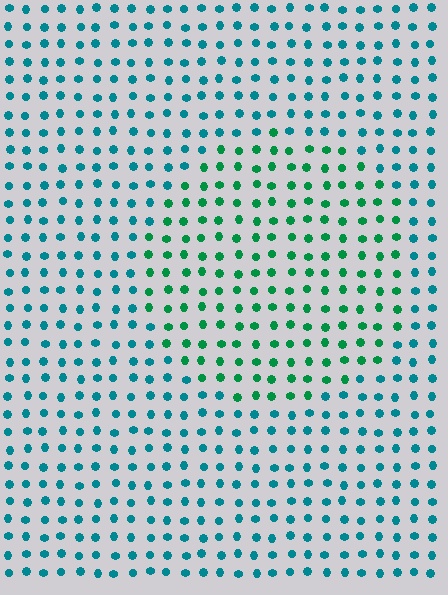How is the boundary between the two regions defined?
The boundary is defined purely by a slight shift in hue (about 38 degrees). Spacing, size, and orientation are identical on both sides.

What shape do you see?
I see a circle.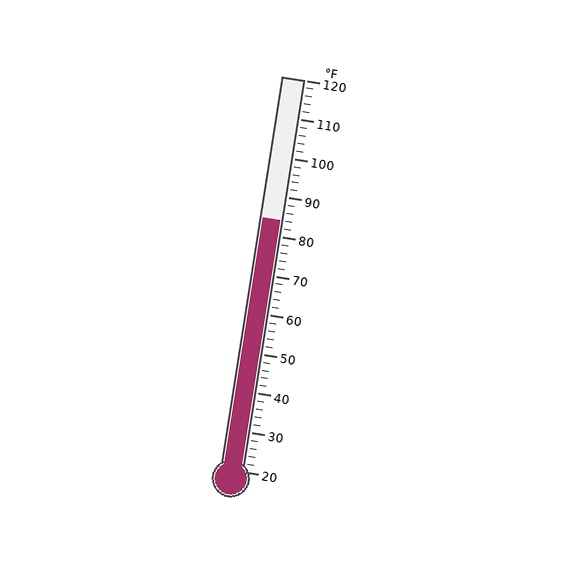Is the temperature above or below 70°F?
The temperature is above 70°F.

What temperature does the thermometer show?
The thermometer shows approximately 84°F.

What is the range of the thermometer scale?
The thermometer scale ranges from 20°F to 120°F.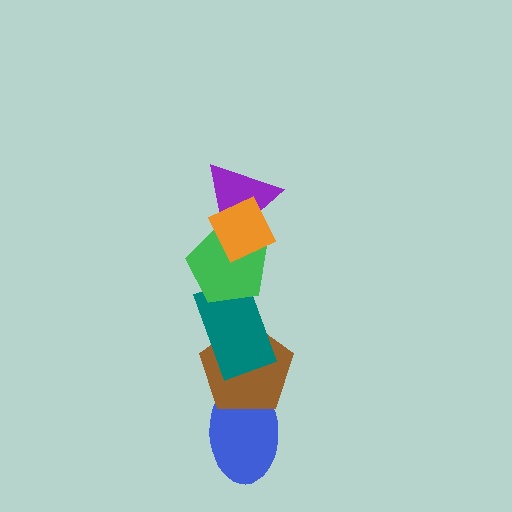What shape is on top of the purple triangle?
The orange diamond is on top of the purple triangle.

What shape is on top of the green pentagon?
The purple triangle is on top of the green pentagon.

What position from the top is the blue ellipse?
The blue ellipse is 6th from the top.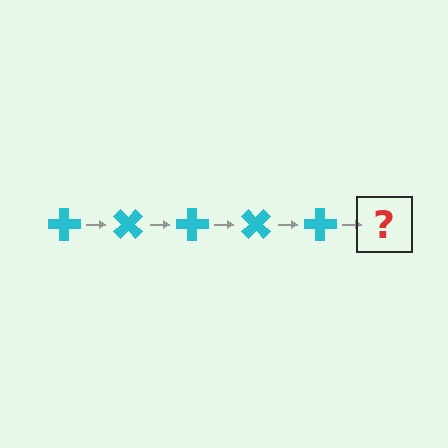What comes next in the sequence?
The next element should be a cyan cross rotated 225 degrees.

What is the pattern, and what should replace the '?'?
The pattern is that the cross rotates 45 degrees each step. The '?' should be a cyan cross rotated 225 degrees.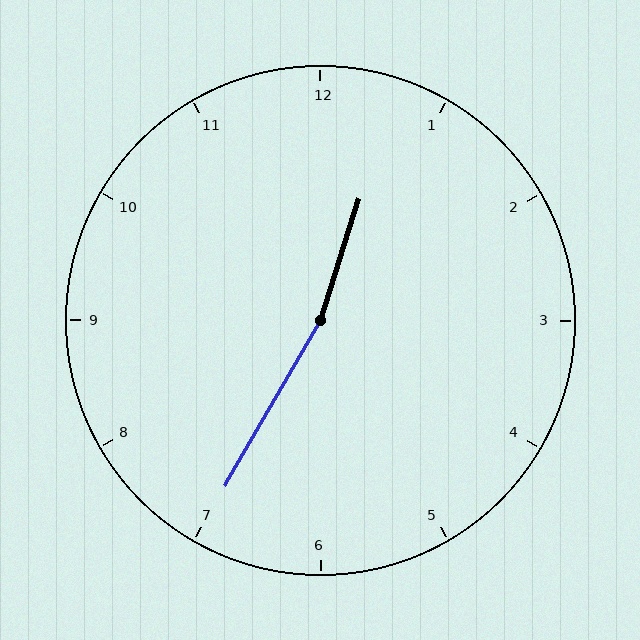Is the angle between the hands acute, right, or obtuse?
It is obtuse.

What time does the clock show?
12:35.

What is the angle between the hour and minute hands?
Approximately 168 degrees.